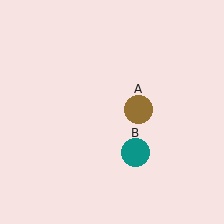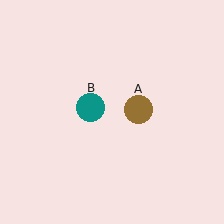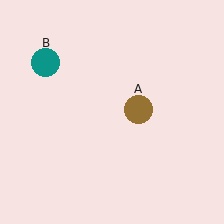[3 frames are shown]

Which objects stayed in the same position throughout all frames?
Brown circle (object A) remained stationary.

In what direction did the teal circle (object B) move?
The teal circle (object B) moved up and to the left.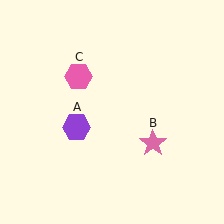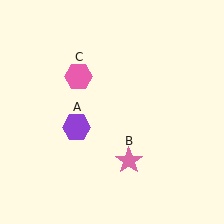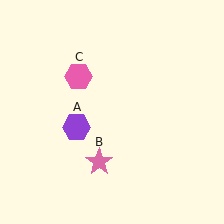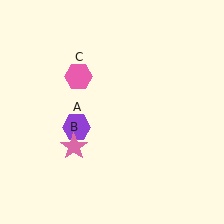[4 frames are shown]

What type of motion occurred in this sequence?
The pink star (object B) rotated clockwise around the center of the scene.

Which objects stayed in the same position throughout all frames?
Purple hexagon (object A) and pink hexagon (object C) remained stationary.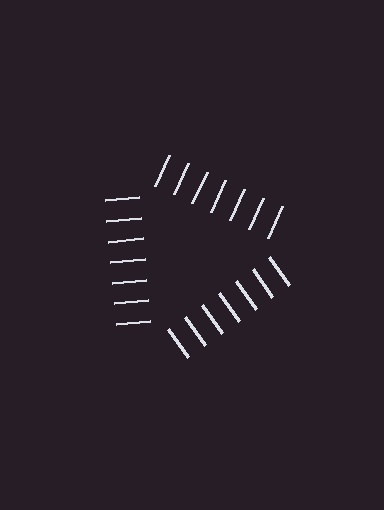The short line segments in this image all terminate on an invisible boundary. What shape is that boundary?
An illusory triangle — the line segments terminate on its edges but no continuous stroke is drawn.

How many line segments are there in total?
21 — 7 along each of the 3 edges.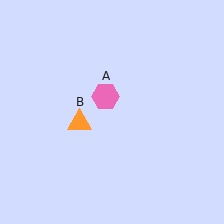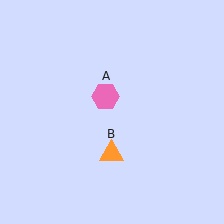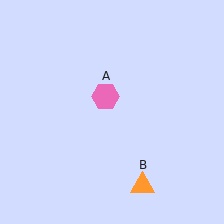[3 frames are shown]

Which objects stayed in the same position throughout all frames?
Pink hexagon (object A) remained stationary.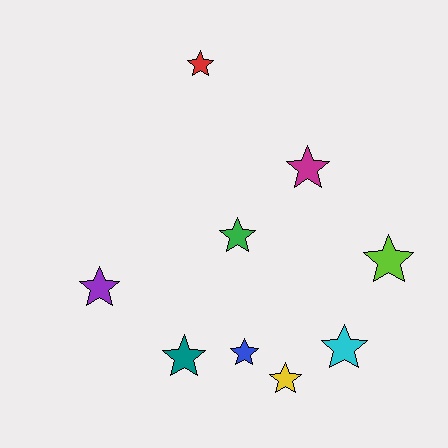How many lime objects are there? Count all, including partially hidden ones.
There is 1 lime object.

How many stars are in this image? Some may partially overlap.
There are 9 stars.